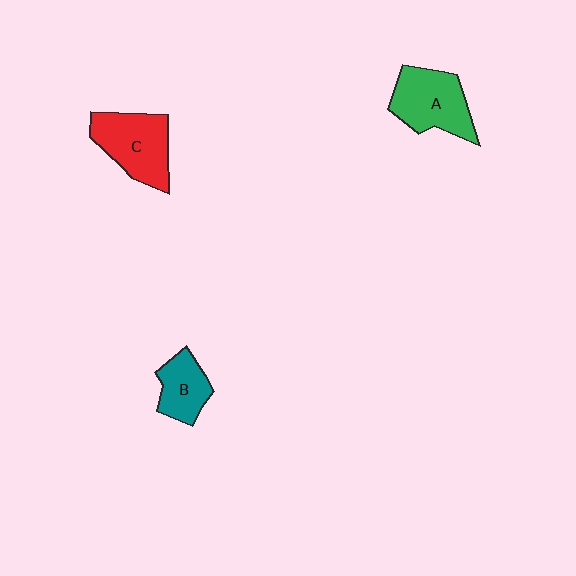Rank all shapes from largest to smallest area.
From largest to smallest: C (red), A (green), B (teal).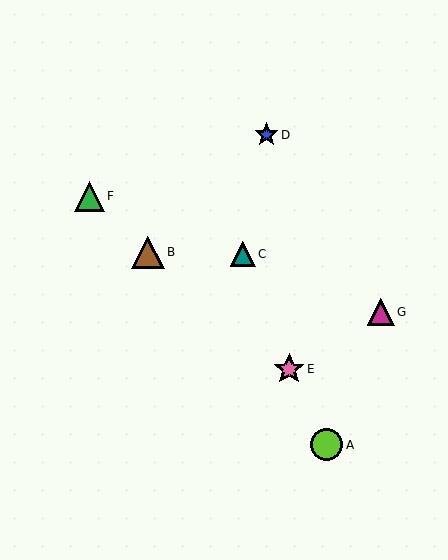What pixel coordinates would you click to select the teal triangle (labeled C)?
Click at (243, 254) to select the teal triangle C.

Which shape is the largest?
The brown triangle (labeled B) is the largest.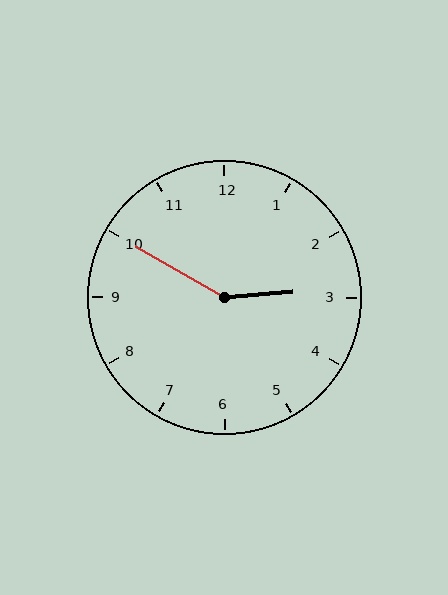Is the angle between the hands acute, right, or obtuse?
It is obtuse.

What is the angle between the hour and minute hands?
Approximately 145 degrees.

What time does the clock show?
2:50.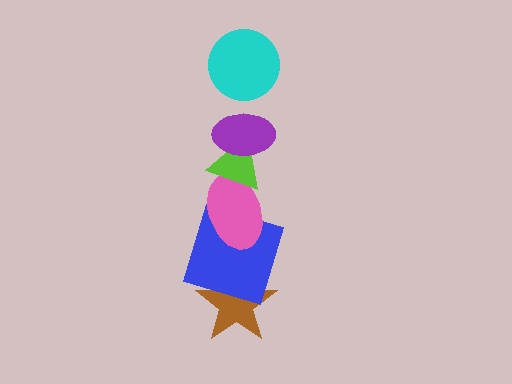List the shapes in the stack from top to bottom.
From top to bottom: the cyan circle, the purple ellipse, the lime triangle, the pink ellipse, the blue square, the brown star.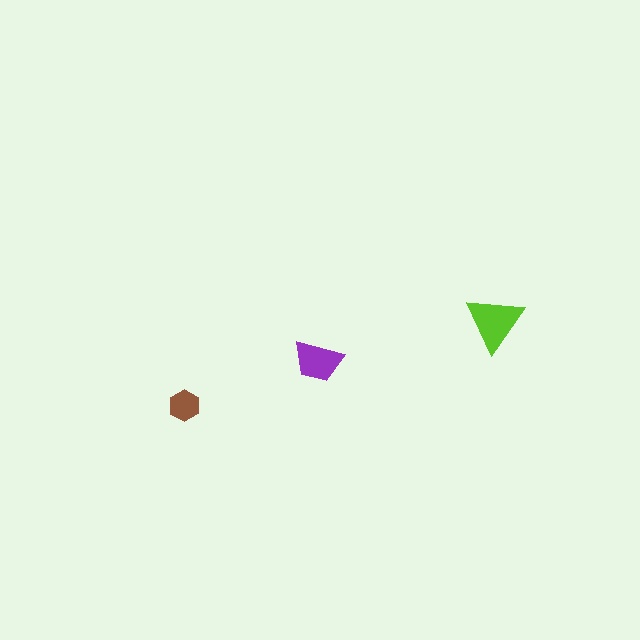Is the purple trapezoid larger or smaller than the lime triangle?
Smaller.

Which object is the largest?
The lime triangle.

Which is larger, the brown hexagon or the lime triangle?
The lime triangle.